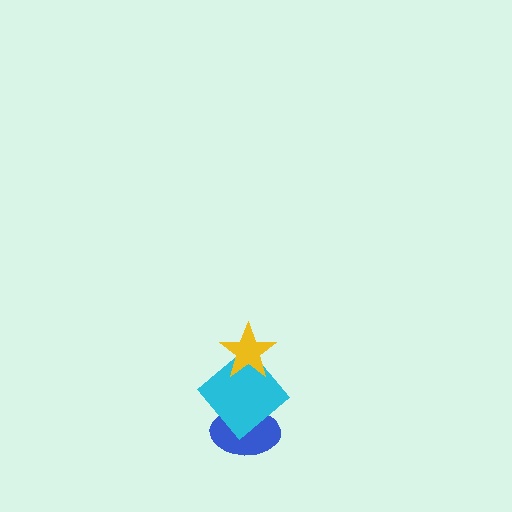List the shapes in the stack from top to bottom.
From top to bottom: the yellow star, the cyan diamond, the blue ellipse.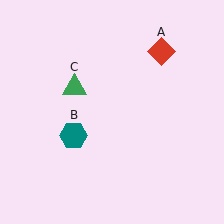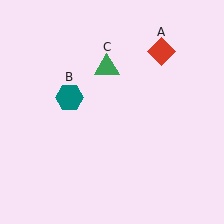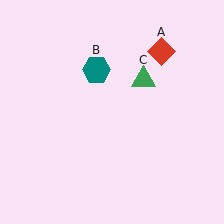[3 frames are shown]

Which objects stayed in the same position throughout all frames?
Red diamond (object A) remained stationary.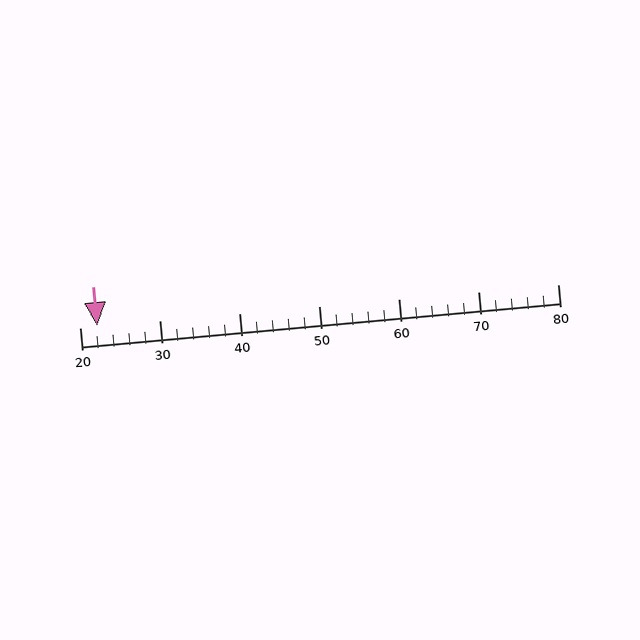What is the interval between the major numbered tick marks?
The major tick marks are spaced 10 units apart.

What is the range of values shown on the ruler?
The ruler shows values from 20 to 80.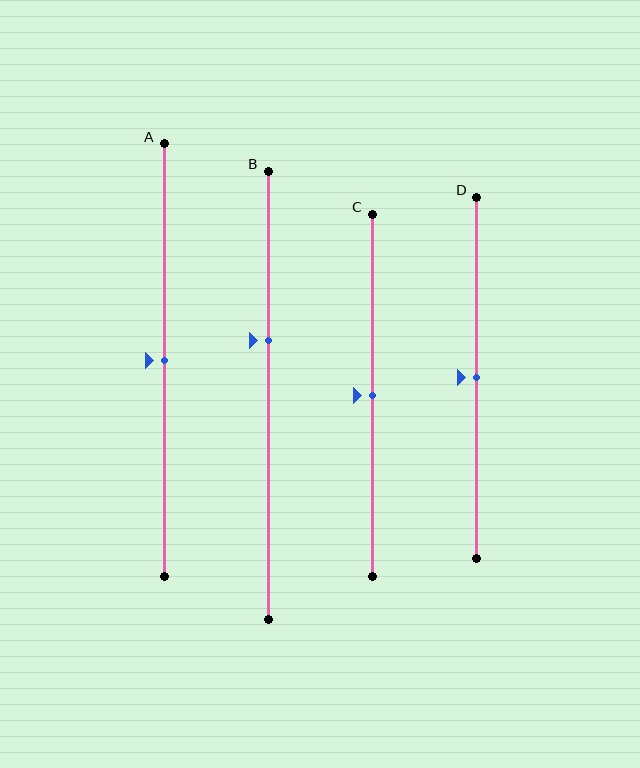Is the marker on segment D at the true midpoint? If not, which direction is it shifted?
Yes, the marker on segment D is at the true midpoint.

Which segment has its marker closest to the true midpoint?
Segment A has its marker closest to the true midpoint.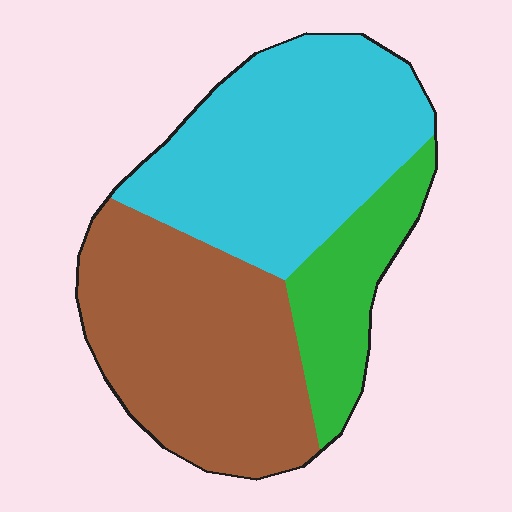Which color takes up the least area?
Green, at roughly 15%.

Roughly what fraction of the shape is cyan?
Cyan covers 42% of the shape.